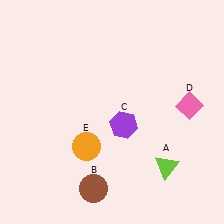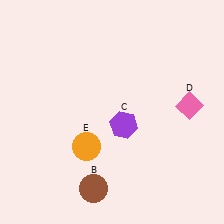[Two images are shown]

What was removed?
The lime triangle (A) was removed in Image 2.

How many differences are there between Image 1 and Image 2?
There is 1 difference between the two images.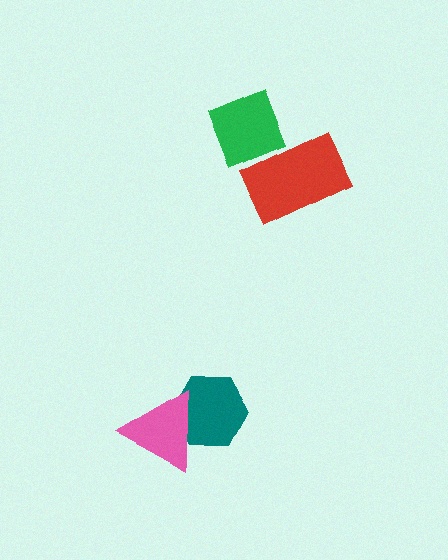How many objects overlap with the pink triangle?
1 object overlaps with the pink triangle.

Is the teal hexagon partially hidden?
Yes, it is partially covered by another shape.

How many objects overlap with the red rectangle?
1 object overlaps with the red rectangle.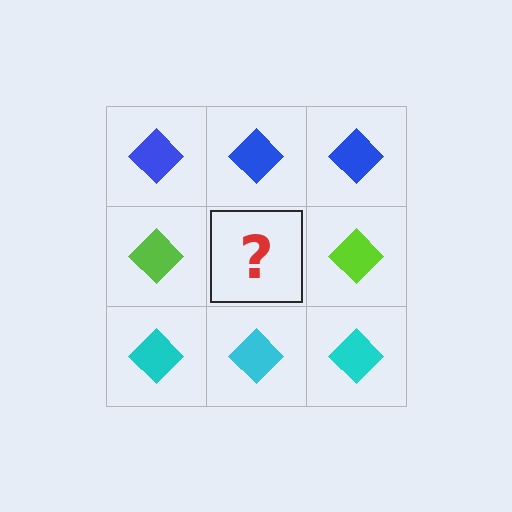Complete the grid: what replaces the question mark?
The question mark should be replaced with a lime diamond.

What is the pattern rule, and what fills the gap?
The rule is that each row has a consistent color. The gap should be filled with a lime diamond.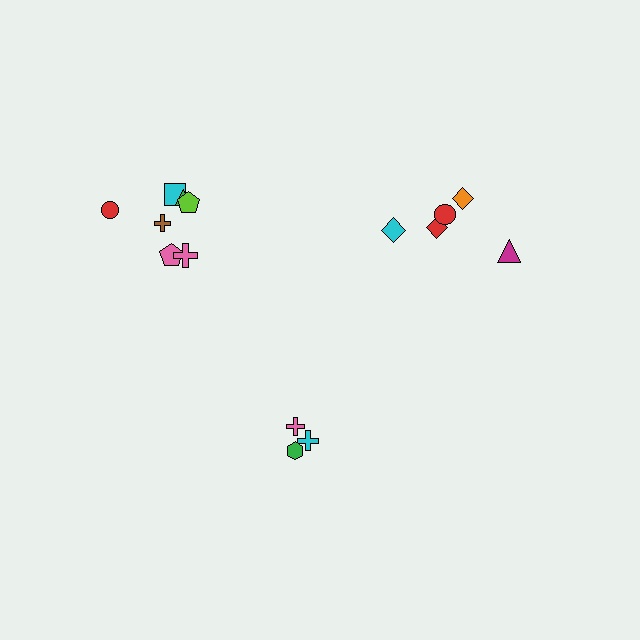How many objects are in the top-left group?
There are 7 objects.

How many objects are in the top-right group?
There are 5 objects.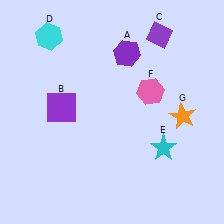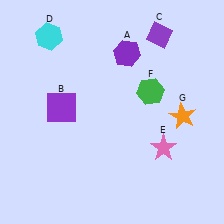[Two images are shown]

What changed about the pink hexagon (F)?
In Image 1, F is pink. In Image 2, it changed to green.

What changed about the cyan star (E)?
In Image 1, E is cyan. In Image 2, it changed to pink.